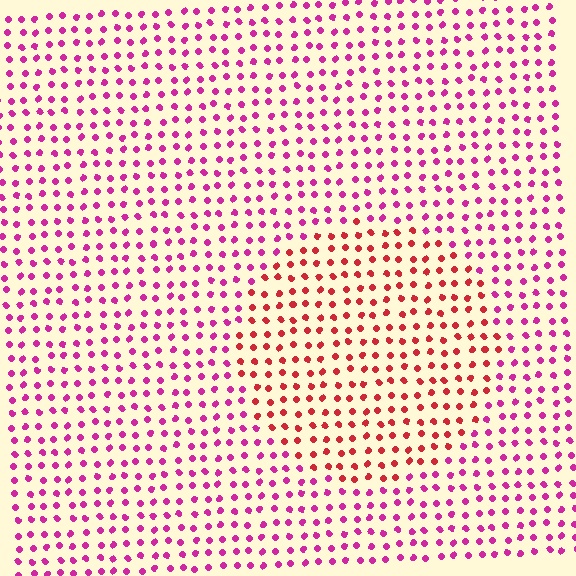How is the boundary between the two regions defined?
The boundary is defined purely by a slight shift in hue (about 39 degrees). Spacing, size, and orientation are identical on both sides.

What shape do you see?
I see a circle.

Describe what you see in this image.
The image is filled with small magenta elements in a uniform arrangement. A circle-shaped region is visible where the elements are tinted to a slightly different hue, forming a subtle color boundary.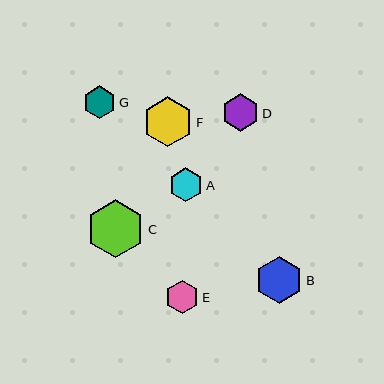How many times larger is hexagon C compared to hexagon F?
Hexagon C is approximately 1.2 times the size of hexagon F.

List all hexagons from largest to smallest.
From largest to smallest: C, F, B, D, A, E, G.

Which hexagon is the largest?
Hexagon C is the largest with a size of approximately 58 pixels.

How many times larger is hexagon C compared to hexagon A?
Hexagon C is approximately 1.7 times the size of hexagon A.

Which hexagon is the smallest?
Hexagon G is the smallest with a size of approximately 33 pixels.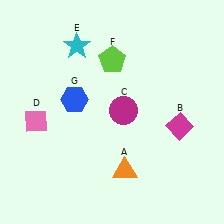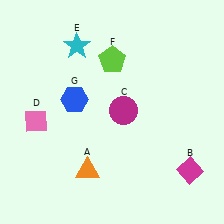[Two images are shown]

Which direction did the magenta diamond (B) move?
The magenta diamond (B) moved down.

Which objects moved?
The objects that moved are: the orange triangle (A), the magenta diamond (B).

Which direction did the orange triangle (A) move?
The orange triangle (A) moved left.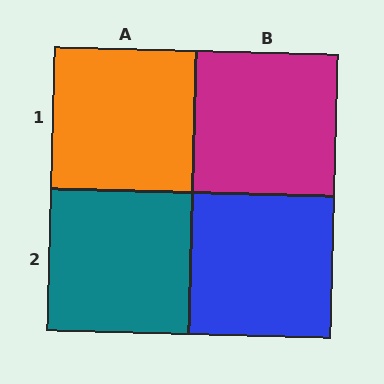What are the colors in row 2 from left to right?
Teal, blue.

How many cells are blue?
1 cell is blue.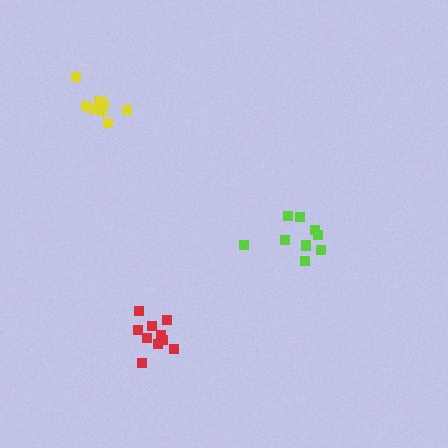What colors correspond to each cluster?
The clusters are colored: red, lime, yellow.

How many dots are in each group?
Group 1: 10 dots, Group 2: 9 dots, Group 3: 8 dots (27 total).